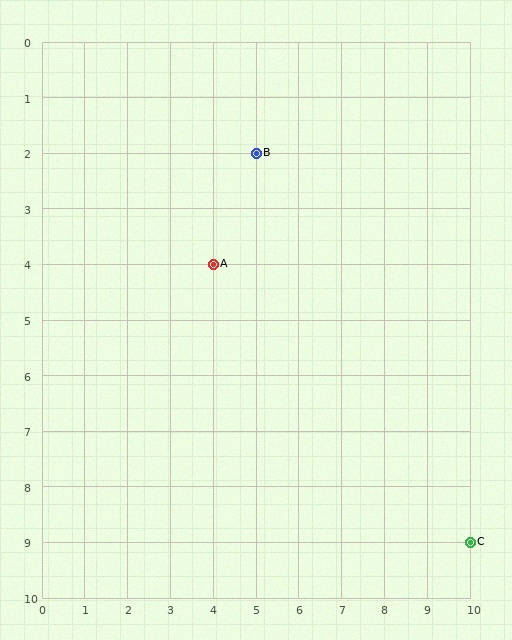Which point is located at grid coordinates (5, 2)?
Point B is at (5, 2).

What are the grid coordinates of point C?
Point C is at grid coordinates (10, 9).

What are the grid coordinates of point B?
Point B is at grid coordinates (5, 2).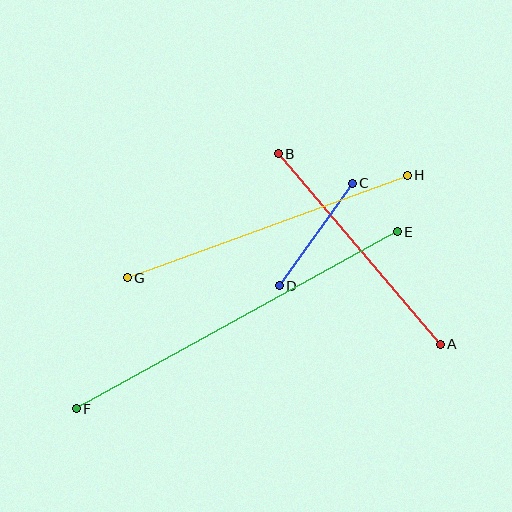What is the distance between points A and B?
The distance is approximately 250 pixels.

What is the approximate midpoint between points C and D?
The midpoint is at approximately (316, 234) pixels.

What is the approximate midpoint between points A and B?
The midpoint is at approximately (359, 249) pixels.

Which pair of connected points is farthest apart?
Points E and F are farthest apart.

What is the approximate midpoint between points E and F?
The midpoint is at approximately (237, 320) pixels.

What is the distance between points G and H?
The distance is approximately 298 pixels.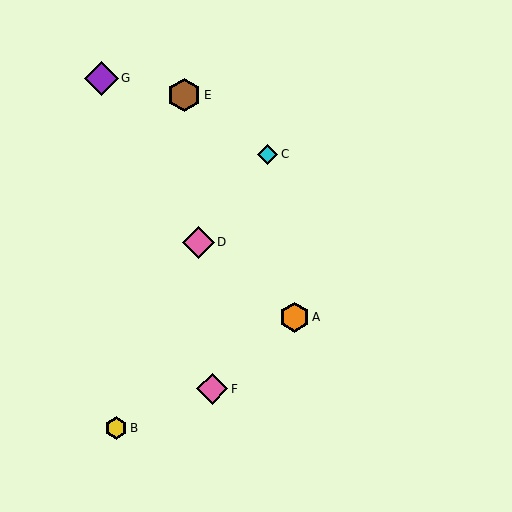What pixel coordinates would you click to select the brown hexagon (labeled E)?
Click at (184, 95) to select the brown hexagon E.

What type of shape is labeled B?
Shape B is a yellow hexagon.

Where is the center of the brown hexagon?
The center of the brown hexagon is at (184, 95).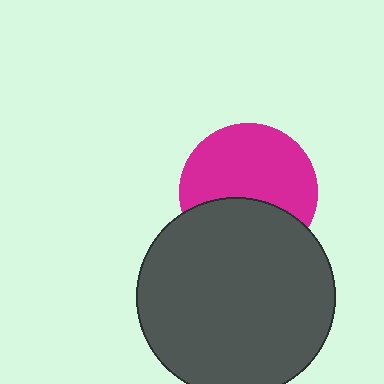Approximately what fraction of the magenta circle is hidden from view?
Roughly 38% of the magenta circle is hidden behind the dark gray circle.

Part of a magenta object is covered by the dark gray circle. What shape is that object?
It is a circle.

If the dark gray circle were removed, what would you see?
You would see the complete magenta circle.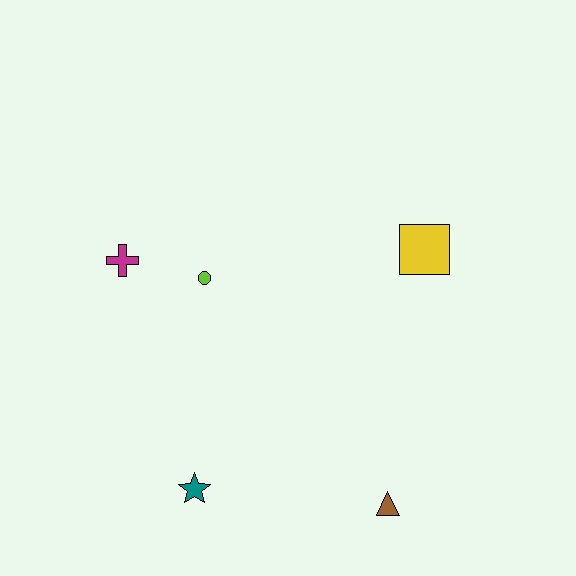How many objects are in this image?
There are 5 objects.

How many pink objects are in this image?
There are no pink objects.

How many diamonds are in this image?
There are no diamonds.